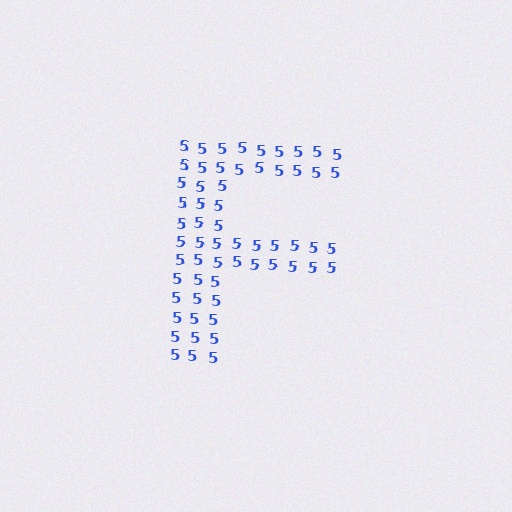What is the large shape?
The large shape is the letter F.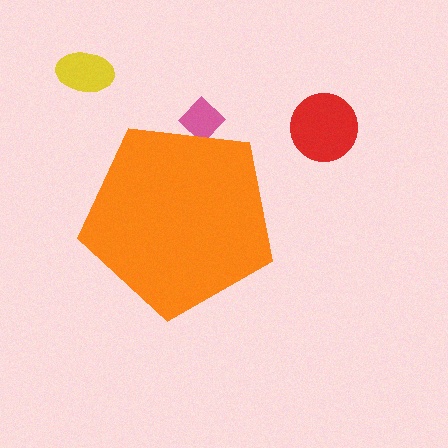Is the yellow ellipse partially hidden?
No, the yellow ellipse is fully visible.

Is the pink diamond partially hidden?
Yes, the pink diamond is partially hidden behind the orange pentagon.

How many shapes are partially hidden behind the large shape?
1 shape is partially hidden.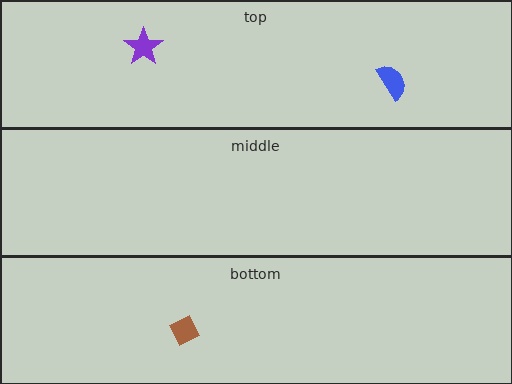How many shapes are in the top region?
2.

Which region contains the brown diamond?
The bottom region.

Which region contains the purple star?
The top region.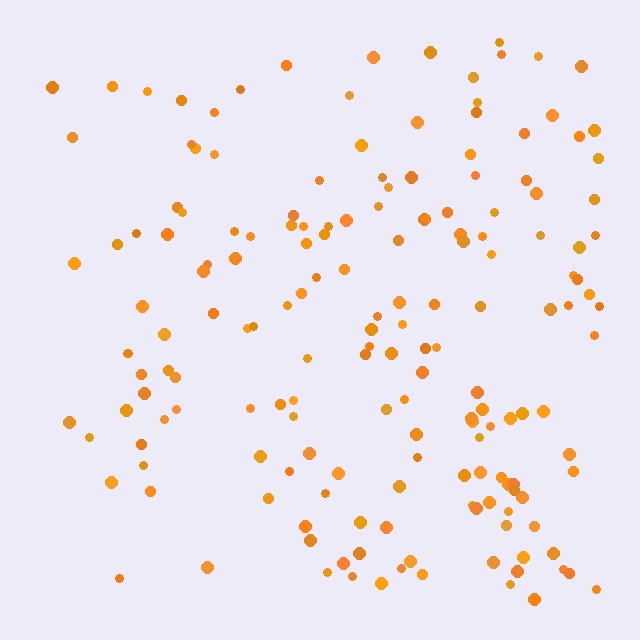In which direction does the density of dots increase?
From left to right, with the right side densest.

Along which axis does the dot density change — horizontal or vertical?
Horizontal.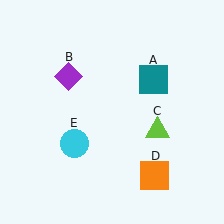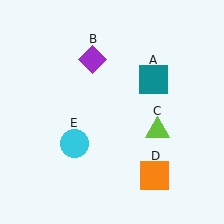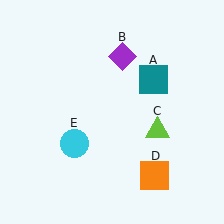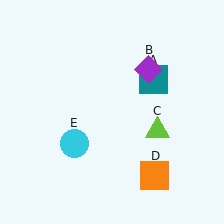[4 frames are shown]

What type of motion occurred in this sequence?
The purple diamond (object B) rotated clockwise around the center of the scene.